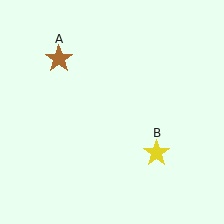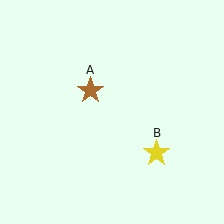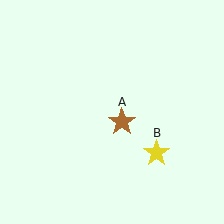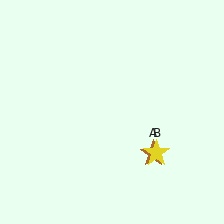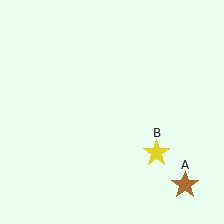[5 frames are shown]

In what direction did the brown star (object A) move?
The brown star (object A) moved down and to the right.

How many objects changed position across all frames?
1 object changed position: brown star (object A).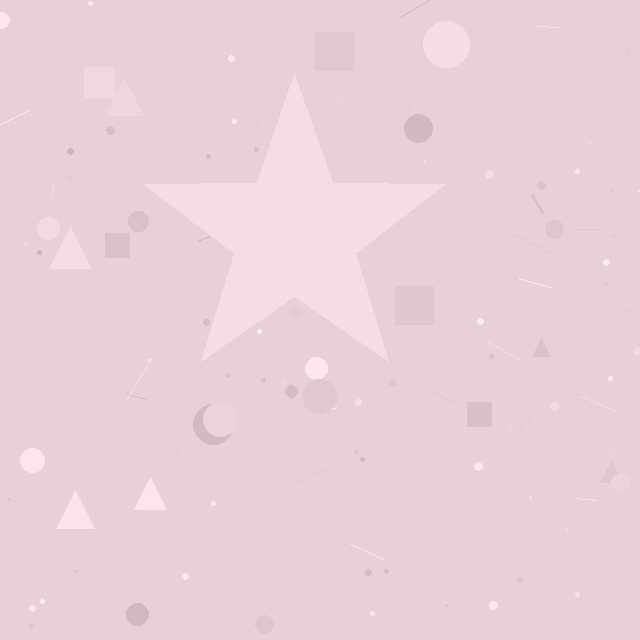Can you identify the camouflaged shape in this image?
The camouflaged shape is a star.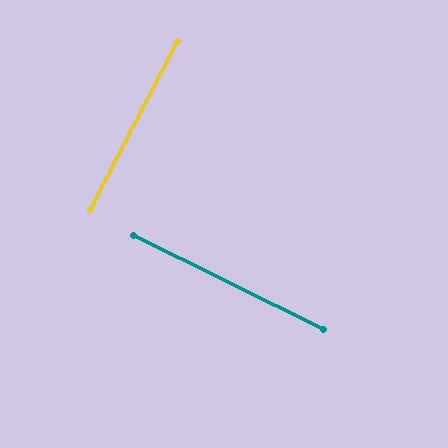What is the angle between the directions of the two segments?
Approximately 89 degrees.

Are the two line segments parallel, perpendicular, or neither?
Perpendicular — they meet at approximately 89°.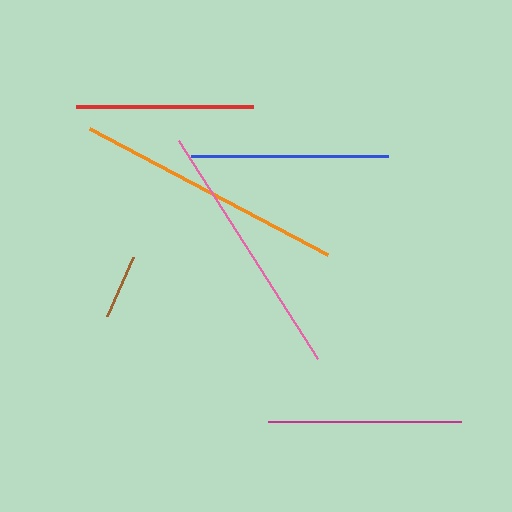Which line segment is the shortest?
The brown line is the shortest at approximately 64 pixels.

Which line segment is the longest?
The orange line is the longest at approximately 269 pixels.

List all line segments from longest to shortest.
From longest to shortest: orange, pink, blue, magenta, red, brown.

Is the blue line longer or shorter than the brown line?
The blue line is longer than the brown line.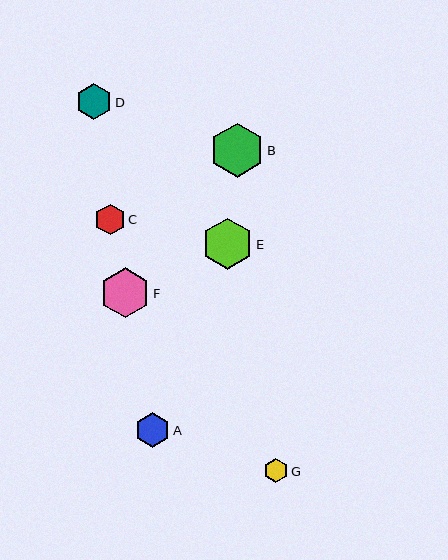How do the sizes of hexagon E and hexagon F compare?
Hexagon E and hexagon F are approximately the same size.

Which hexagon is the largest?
Hexagon B is the largest with a size of approximately 54 pixels.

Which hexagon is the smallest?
Hexagon G is the smallest with a size of approximately 24 pixels.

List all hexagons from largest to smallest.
From largest to smallest: B, E, F, D, A, C, G.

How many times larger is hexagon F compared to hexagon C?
Hexagon F is approximately 1.6 times the size of hexagon C.